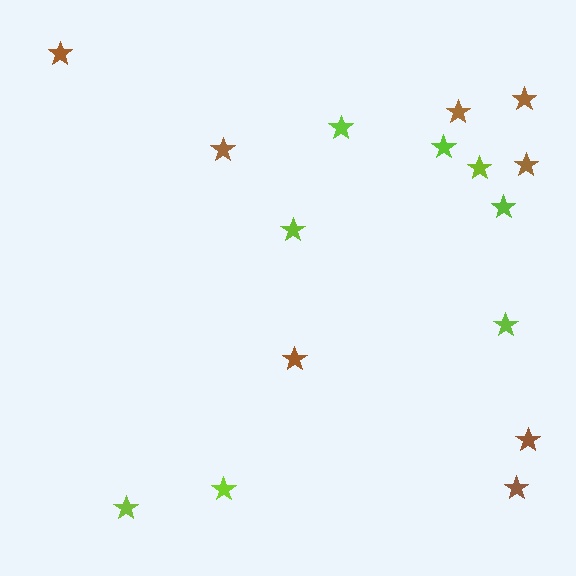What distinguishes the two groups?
There are 2 groups: one group of lime stars (8) and one group of brown stars (8).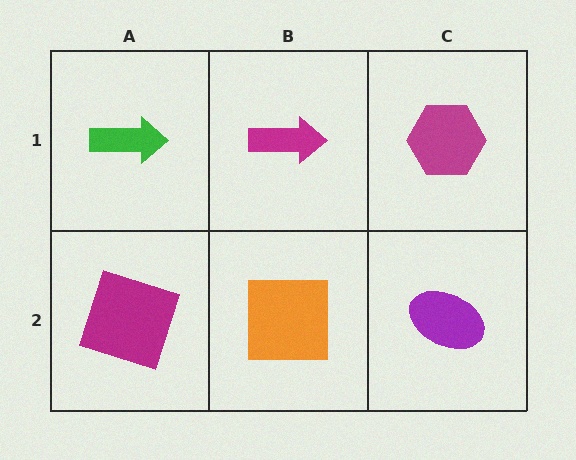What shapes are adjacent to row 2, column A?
A green arrow (row 1, column A), an orange square (row 2, column B).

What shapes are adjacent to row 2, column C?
A magenta hexagon (row 1, column C), an orange square (row 2, column B).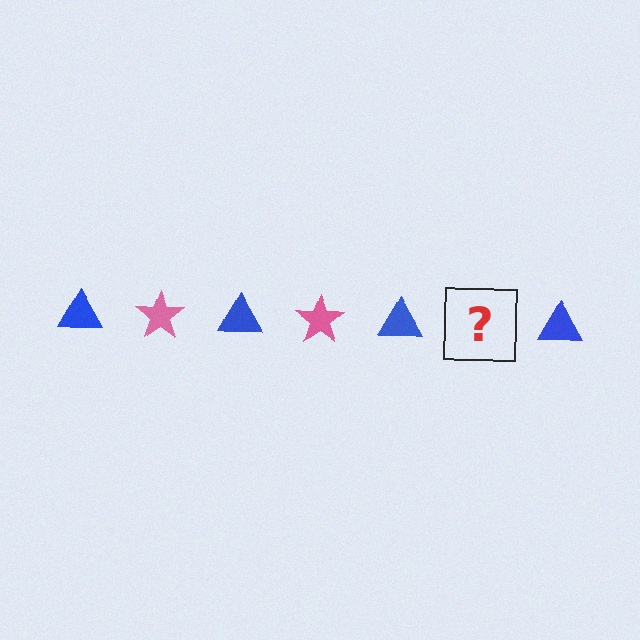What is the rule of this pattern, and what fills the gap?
The rule is that the pattern alternates between blue triangle and pink star. The gap should be filled with a pink star.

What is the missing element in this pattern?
The missing element is a pink star.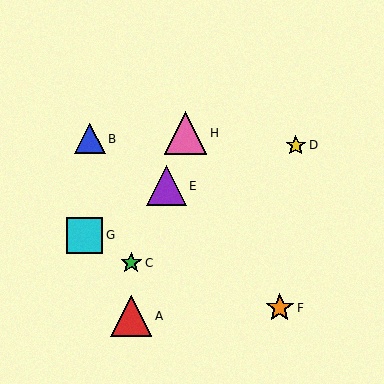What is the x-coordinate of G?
Object G is at x≈85.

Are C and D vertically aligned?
No, C is at x≈131 and D is at x≈296.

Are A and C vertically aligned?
Yes, both are at x≈131.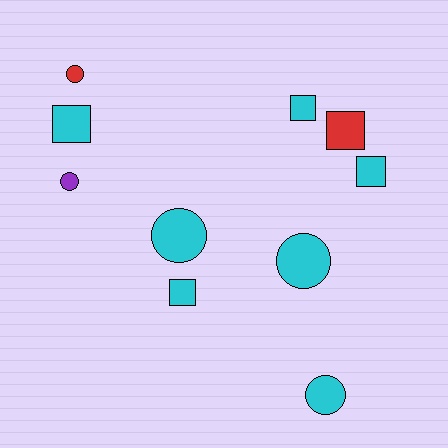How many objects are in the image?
There are 10 objects.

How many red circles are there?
There is 1 red circle.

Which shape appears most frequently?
Circle, with 5 objects.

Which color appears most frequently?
Cyan, with 7 objects.